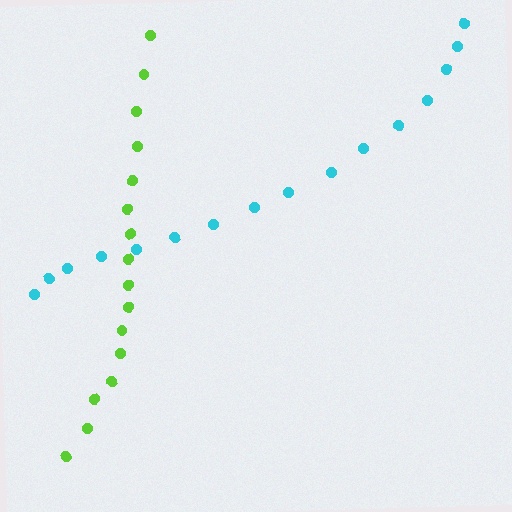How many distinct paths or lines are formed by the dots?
There are 2 distinct paths.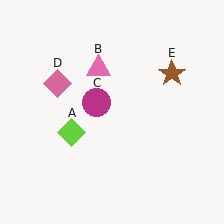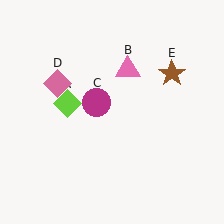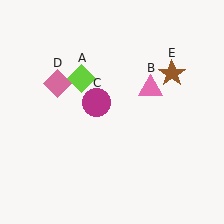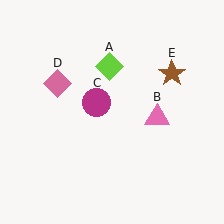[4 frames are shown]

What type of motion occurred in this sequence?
The lime diamond (object A), pink triangle (object B) rotated clockwise around the center of the scene.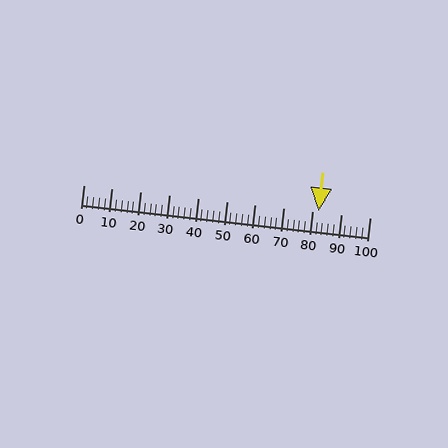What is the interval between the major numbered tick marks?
The major tick marks are spaced 10 units apart.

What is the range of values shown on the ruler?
The ruler shows values from 0 to 100.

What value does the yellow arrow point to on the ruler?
The yellow arrow points to approximately 82.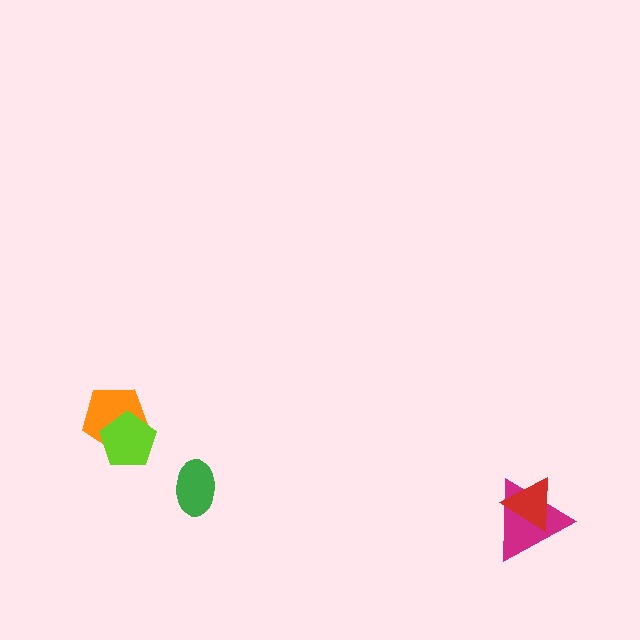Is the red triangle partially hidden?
No, no other shape covers it.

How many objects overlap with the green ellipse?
0 objects overlap with the green ellipse.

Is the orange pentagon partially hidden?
Yes, it is partially covered by another shape.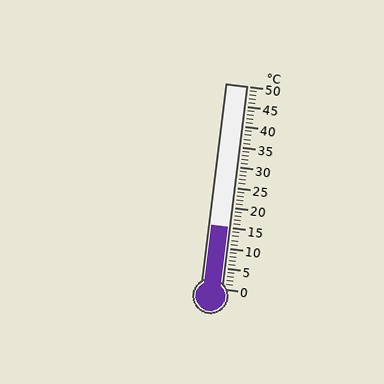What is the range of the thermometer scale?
The thermometer scale ranges from 0°C to 50°C.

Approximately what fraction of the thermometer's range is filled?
The thermometer is filled to approximately 30% of its range.